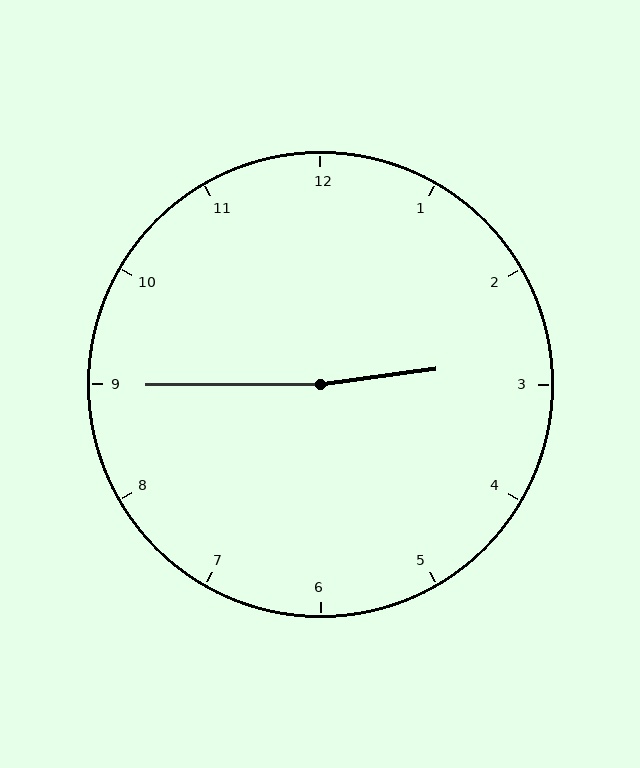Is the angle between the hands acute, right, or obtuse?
It is obtuse.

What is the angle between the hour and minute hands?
Approximately 172 degrees.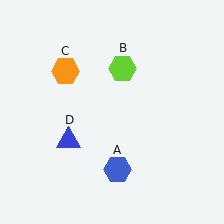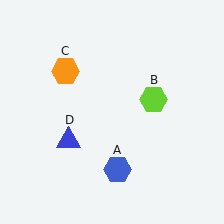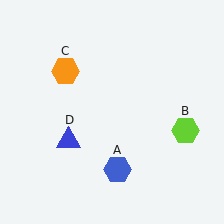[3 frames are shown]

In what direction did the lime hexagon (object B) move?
The lime hexagon (object B) moved down and to the right.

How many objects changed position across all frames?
1 object changed position: lime hexagon (object B).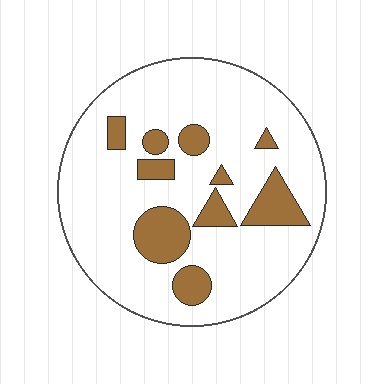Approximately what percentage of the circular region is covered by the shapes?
Approximately 20%.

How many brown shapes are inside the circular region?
10.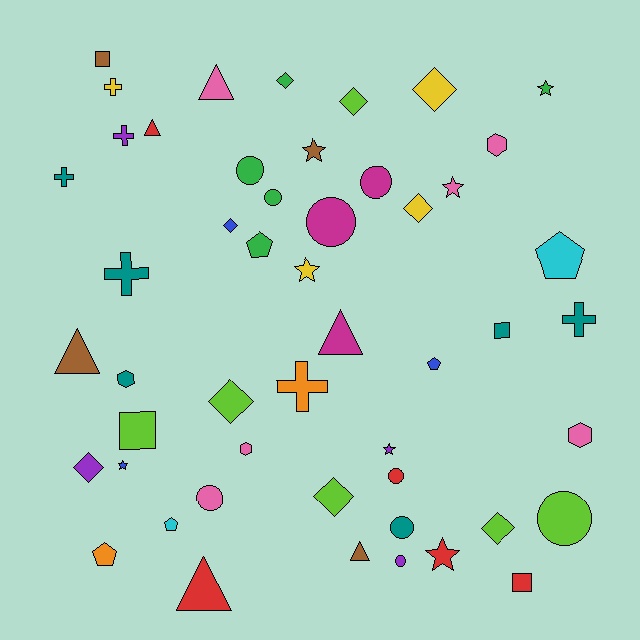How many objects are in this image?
There are 50 objects.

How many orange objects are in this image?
There are 2 orange objects.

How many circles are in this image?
There are 9 circles.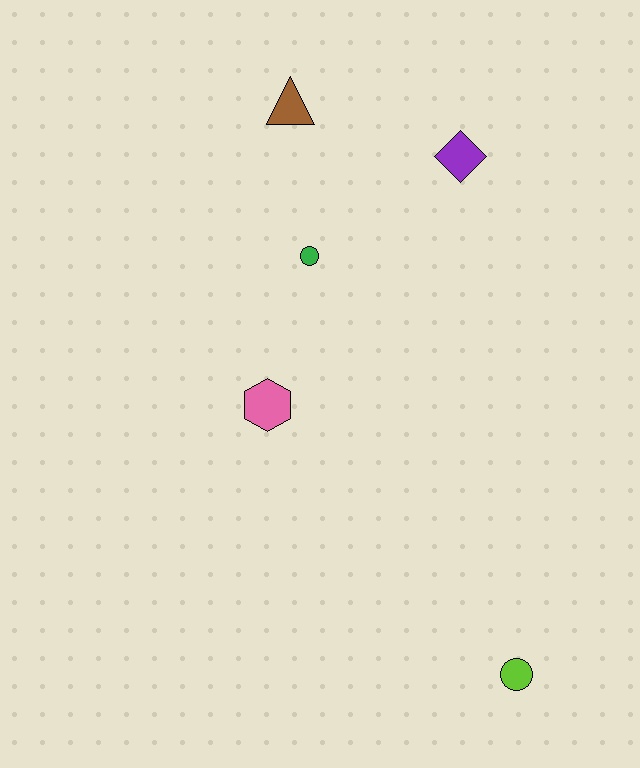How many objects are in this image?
There are 5 objects.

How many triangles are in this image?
There is 1 triangle.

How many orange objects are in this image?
There are no orange objects.